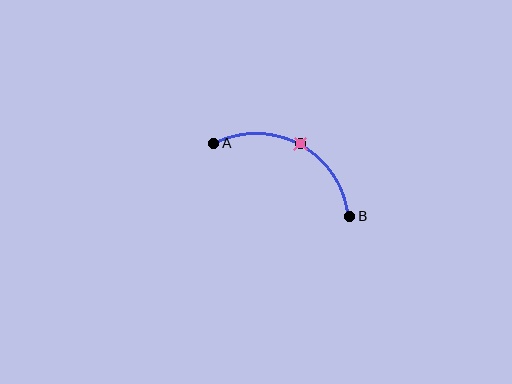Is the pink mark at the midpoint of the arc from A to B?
Yes. The pink mark lies on the arc at equal arc-length from both A and B — it is the arc midpoint.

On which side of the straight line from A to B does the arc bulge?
The arc bulges above the straight line connecting A and B.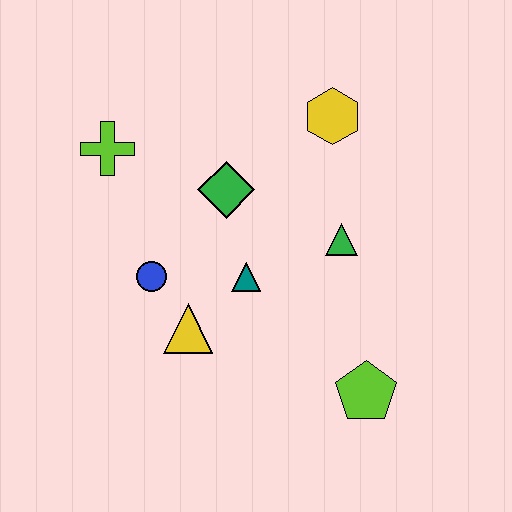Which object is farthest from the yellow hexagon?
The lime pentagon is farthest from the yellow hexagon.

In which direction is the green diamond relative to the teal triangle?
The green diamond is above the teal triangle.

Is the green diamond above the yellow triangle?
Yes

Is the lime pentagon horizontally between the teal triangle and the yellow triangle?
No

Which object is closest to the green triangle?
The teal triangle is closest to the green triangle.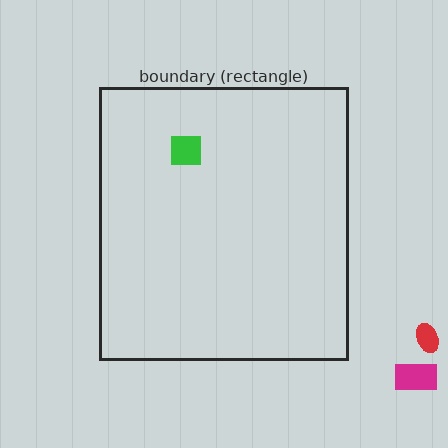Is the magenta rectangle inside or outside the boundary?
Outside.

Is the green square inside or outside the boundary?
Inside.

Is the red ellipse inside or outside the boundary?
Outside.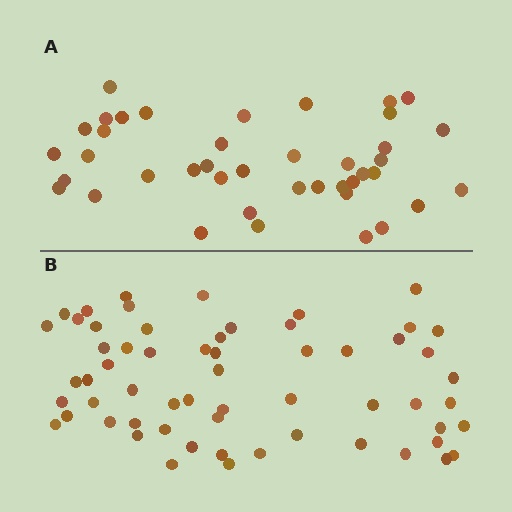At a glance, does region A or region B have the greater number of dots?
Region B (the bottom region) has more dots.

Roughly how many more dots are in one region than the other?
Region B has approximately 20 more dots than region A.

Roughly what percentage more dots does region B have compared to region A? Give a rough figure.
About 45% more.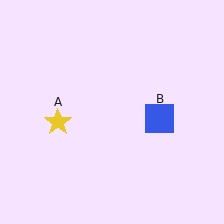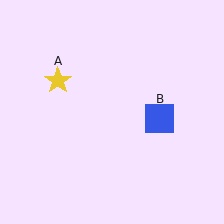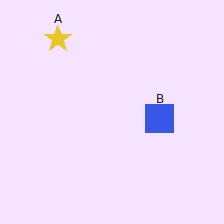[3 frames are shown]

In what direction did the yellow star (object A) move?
The yellow star (object A) moved up.